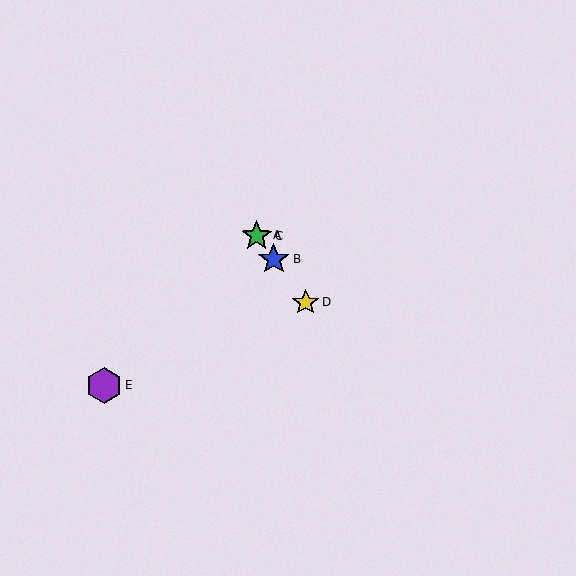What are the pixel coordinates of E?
Object E is at (104, 386).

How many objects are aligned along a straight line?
4 objects (A, B, C, D) are aligned along a straight line.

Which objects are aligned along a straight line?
Objects A, B, C, D are aligned along a straight line.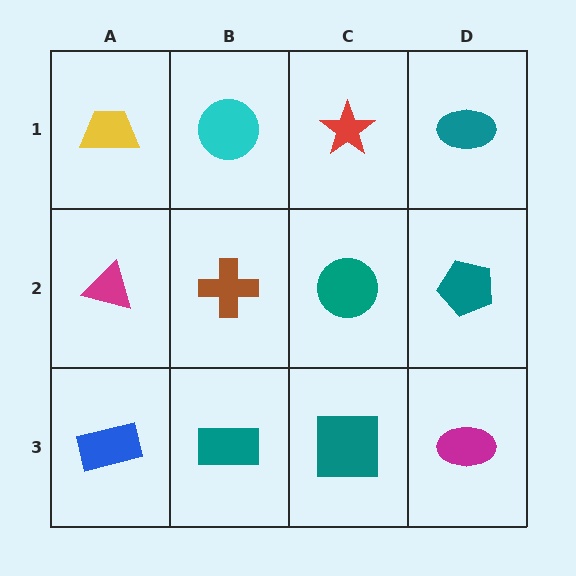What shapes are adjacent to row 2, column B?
A cyan circle (row 1, column B), a teal rectangle (row 3, column B), a magenta triangle (row 2, column A), a teal circle (row 2, column C).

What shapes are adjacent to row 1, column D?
A teal pentagon (row 2, column D), a red star (row 1, column C).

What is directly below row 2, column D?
A magenta ellipse.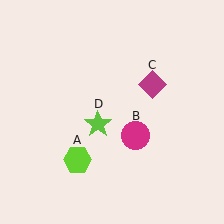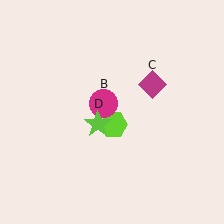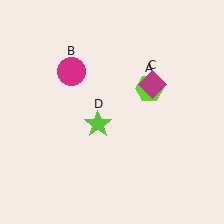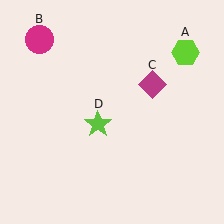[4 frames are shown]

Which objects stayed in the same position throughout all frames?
Magenta diamond (object C) and lime star (object D) remained stationary.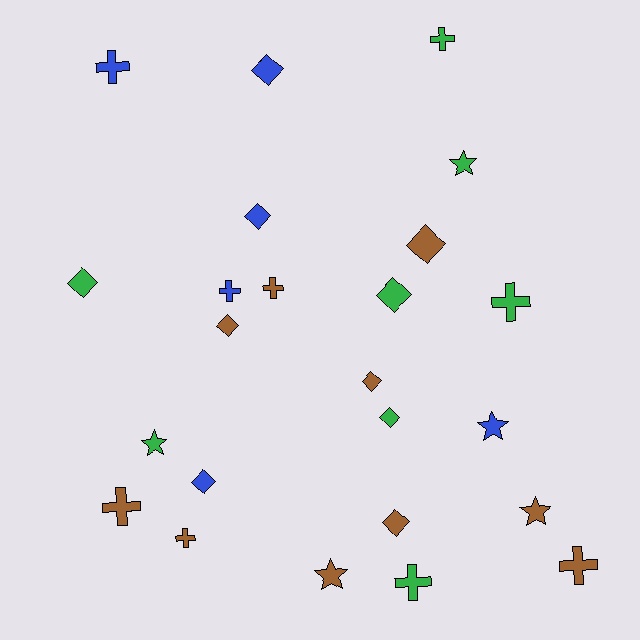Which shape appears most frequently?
Diamond, with 10 objects.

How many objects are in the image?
There are 24 objects.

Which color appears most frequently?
Brown, with 10 objects.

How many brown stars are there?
There are 2 brown stars.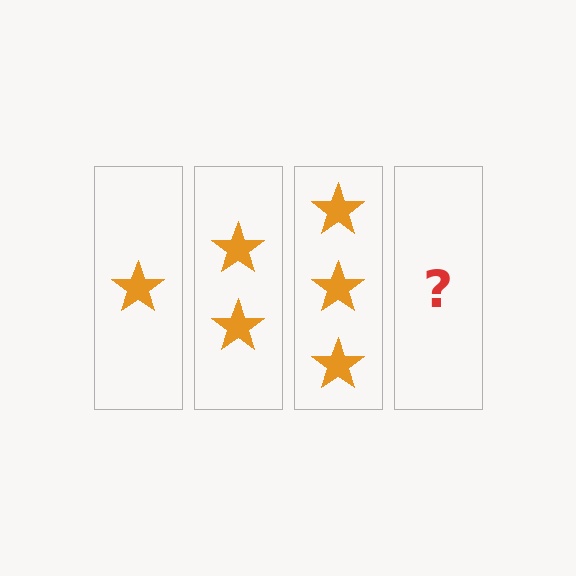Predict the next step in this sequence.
The next step is 4 stars.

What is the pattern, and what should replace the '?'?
The pattern is that each step adds one more star. The '?' should be 4 stars.